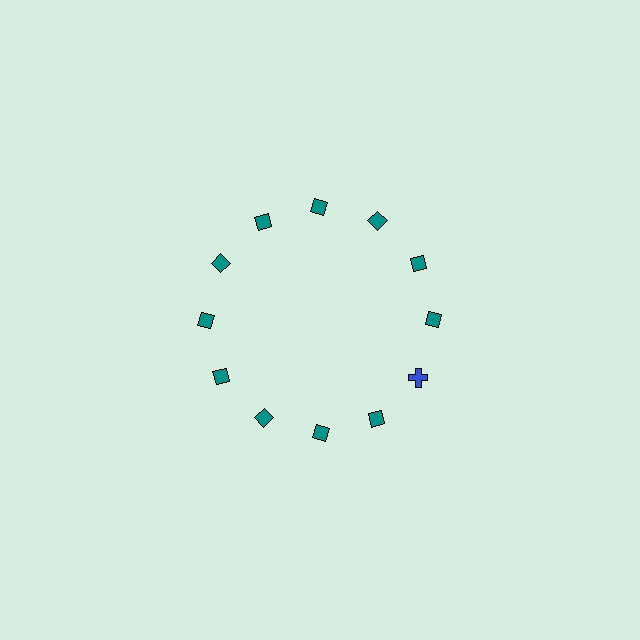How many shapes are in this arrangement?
There are 12 shapes arranged in a ring pattern.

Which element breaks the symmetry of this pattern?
The blue cross at roughly the 4 o'clock position breaks the symmetry. All other shapes are teal diamonds.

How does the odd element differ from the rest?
It differs in both color (blue instead of teal) and shape (cross instead of diamond).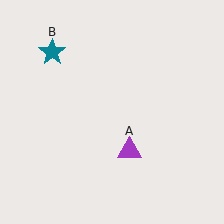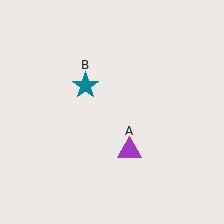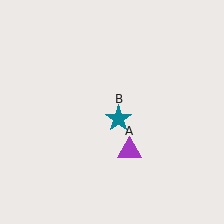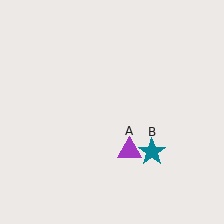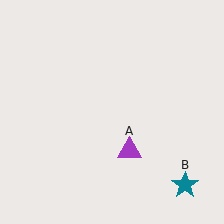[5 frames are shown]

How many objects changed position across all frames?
1 object changed position: teal star (object B).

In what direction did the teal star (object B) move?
The teal star (object B) moved down and to the right.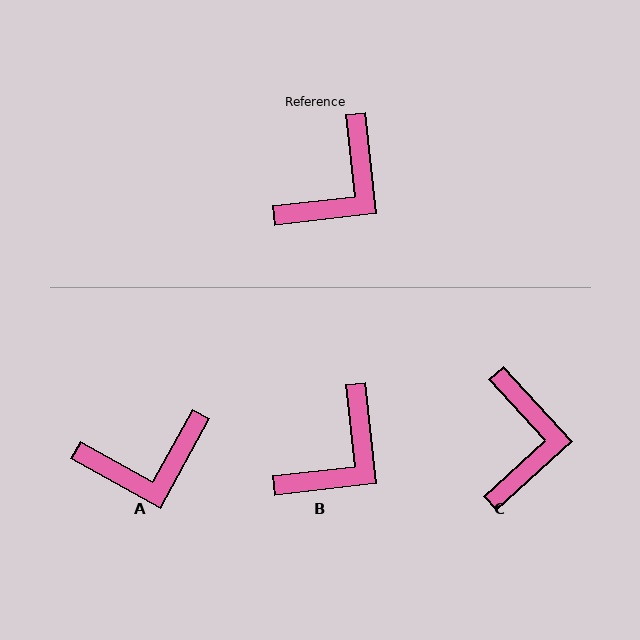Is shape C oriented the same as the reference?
No, it is off by about 36 degrees.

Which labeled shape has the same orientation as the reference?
B.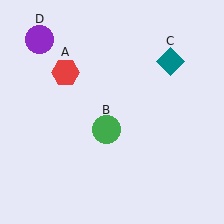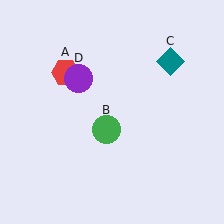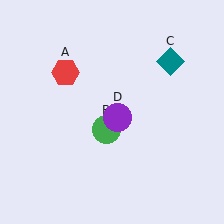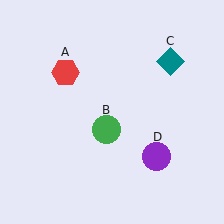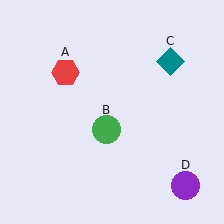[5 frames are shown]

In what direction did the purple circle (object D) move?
The purple circle (object D) moved down and to the right.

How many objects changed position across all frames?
1 object changed position: purple circle (object D).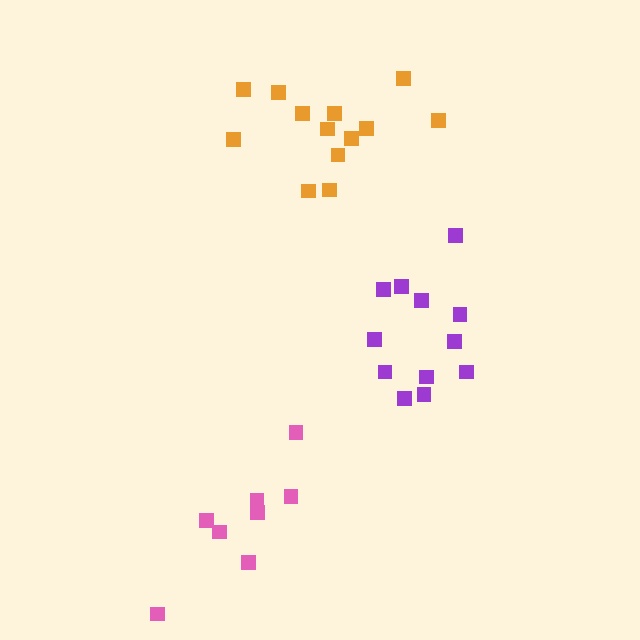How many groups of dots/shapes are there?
There are 3 groups.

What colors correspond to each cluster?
The clusters are colored: purple, pink, orange.